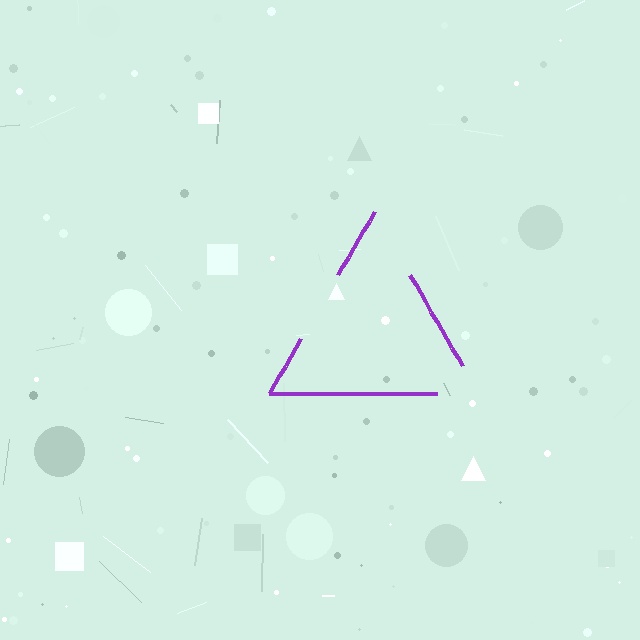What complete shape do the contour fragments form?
The contour fragments form a triangle.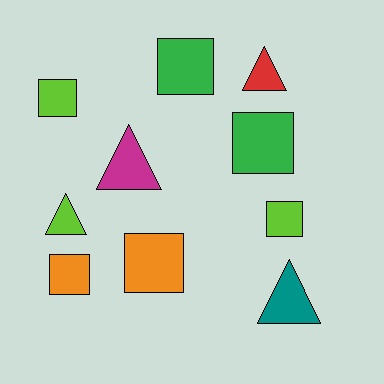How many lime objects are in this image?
There are 3 lime objects.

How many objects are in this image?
There are 10 objects.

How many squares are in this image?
There are 6 squares.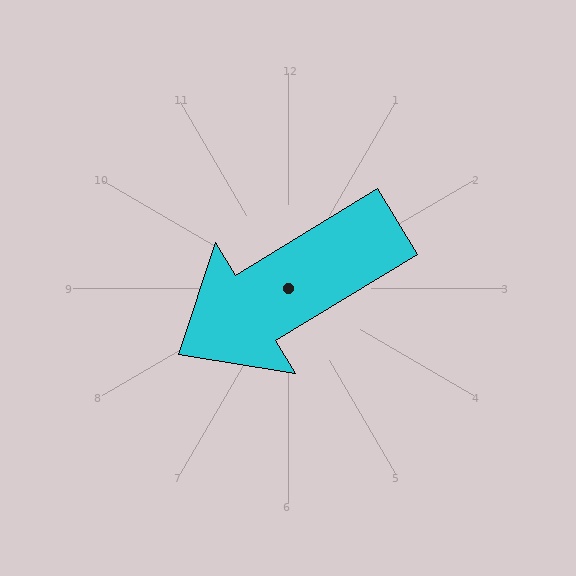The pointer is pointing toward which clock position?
Roughly 8 o'clock.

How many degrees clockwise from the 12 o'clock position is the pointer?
Approximately 239 degrees.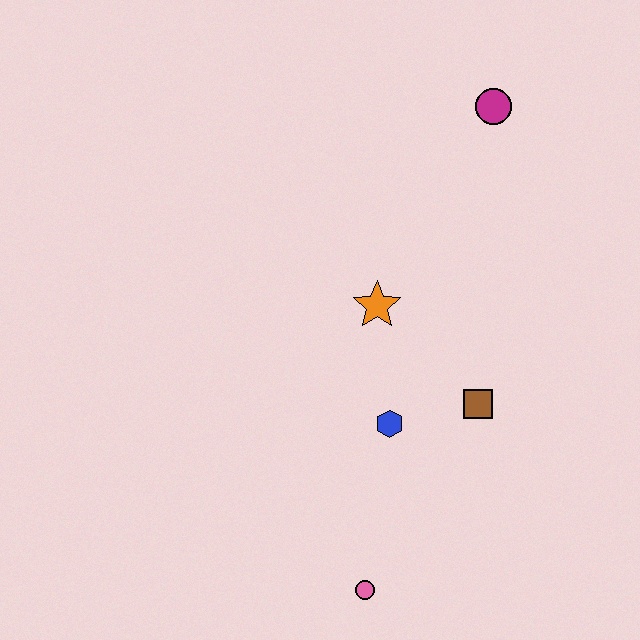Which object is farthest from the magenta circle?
The pink circle is farthest from the magenta circle.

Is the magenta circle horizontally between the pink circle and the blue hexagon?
No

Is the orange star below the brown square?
No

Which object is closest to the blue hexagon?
The brown square is closest to the blue hexagon.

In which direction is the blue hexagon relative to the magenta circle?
The blue hexagon is below the magenta circle.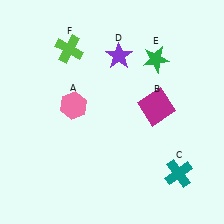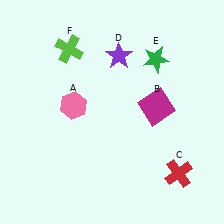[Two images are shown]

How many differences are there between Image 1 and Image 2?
There is 1 difference between the two images.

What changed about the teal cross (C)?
In Image 1, C is teal. In Image 2, it changed to red.